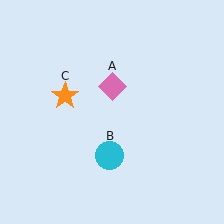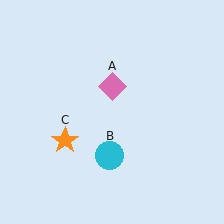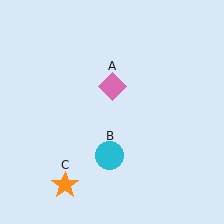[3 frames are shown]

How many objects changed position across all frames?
1 object changed position: orange star (object C).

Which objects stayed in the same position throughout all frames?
Pink diamond (object A) and cyan circle (object B) remained stationary.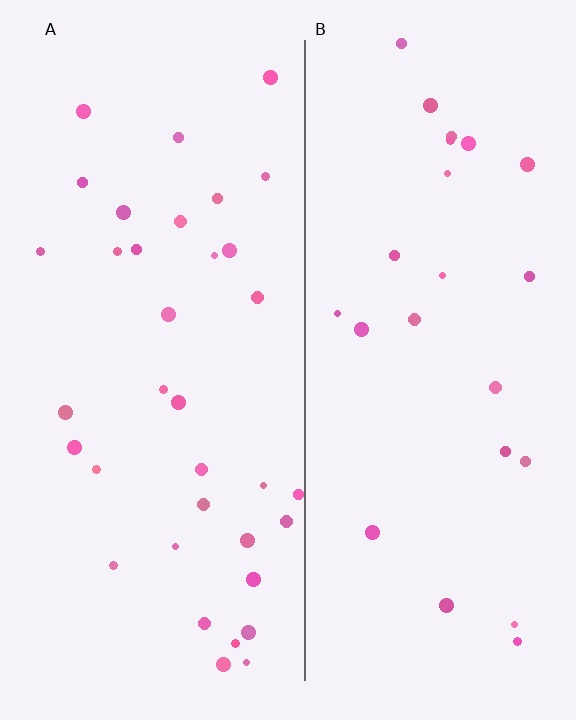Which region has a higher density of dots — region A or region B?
A (the left).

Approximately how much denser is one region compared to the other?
Approximately 1.5× — region A over region B.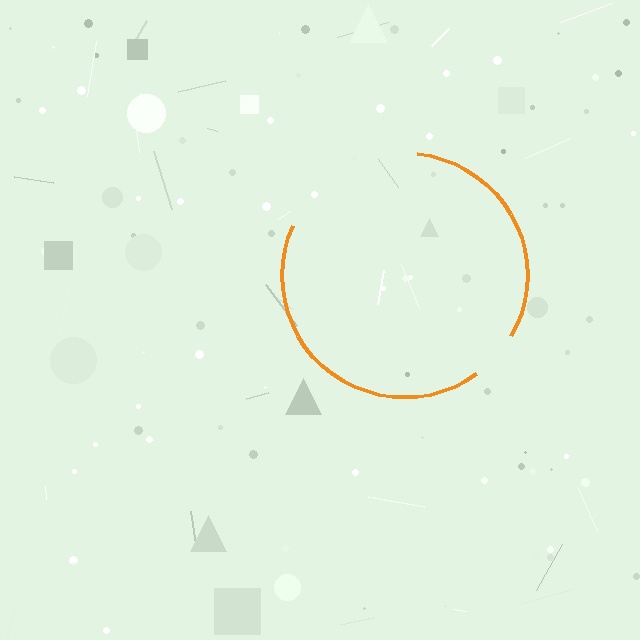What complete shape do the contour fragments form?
The contour fragments form a circle.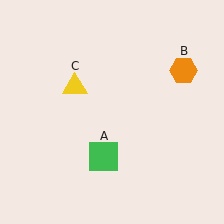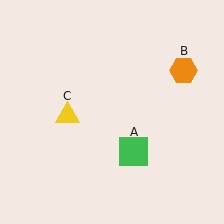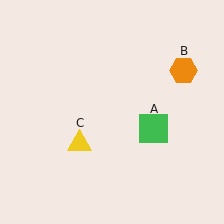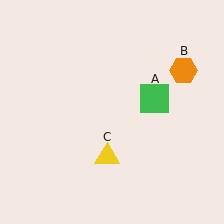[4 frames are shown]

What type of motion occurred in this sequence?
The green square (object A), yellow triangle (object C) rotated counterclockwise around the center of the scene.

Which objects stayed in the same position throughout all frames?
Orange hexagon (object B) remained stationary.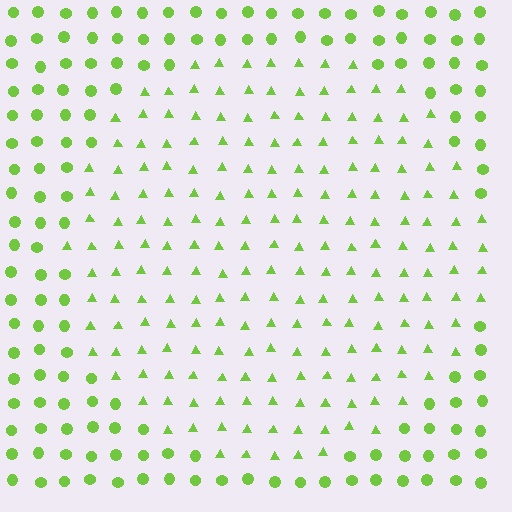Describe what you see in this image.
The image is filled with small lime elements arranged in a uniform grid. A circle-shaped region contains triangles, while the surrounding area contains circles. The boundary is defined purely by the change in element shape.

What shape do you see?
I see a circle.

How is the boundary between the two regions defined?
The boundary is defined by a change in element shape: triangles inside vs. circles outside. All elements share the same color and spacing.